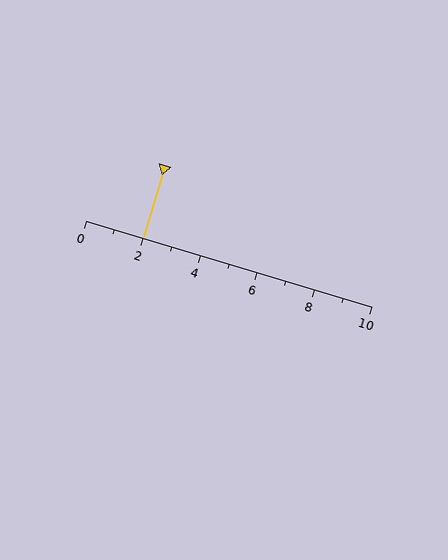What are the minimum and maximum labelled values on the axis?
The axis runs from 0 to 10.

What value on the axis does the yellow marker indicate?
The marker indicates approximately 2.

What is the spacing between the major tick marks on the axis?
The major ticks are spaced 2 apart.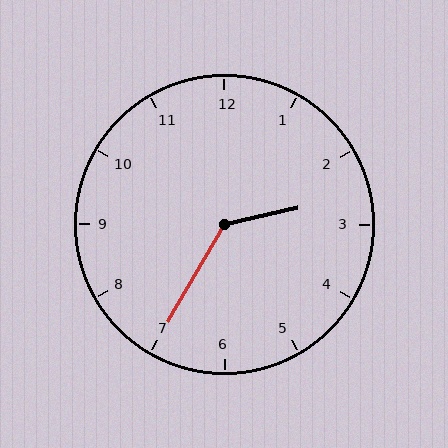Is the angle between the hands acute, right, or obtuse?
It is obtuse.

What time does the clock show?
2:35.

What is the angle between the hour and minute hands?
Approximately 132 degrees.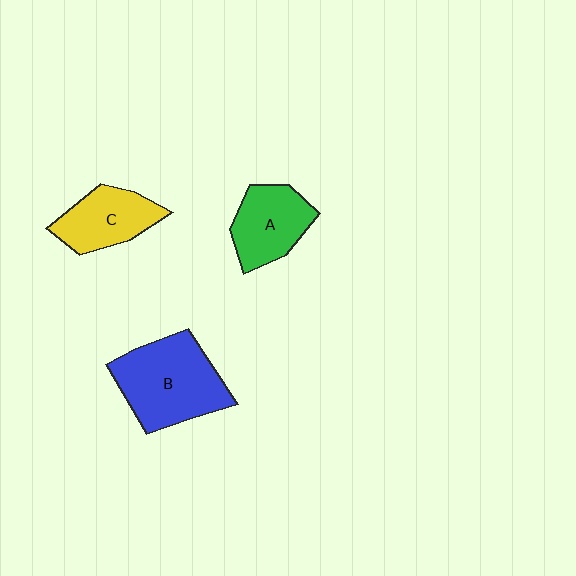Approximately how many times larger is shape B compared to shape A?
Approximately 1.5 times.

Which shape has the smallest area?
Shape C (yellow).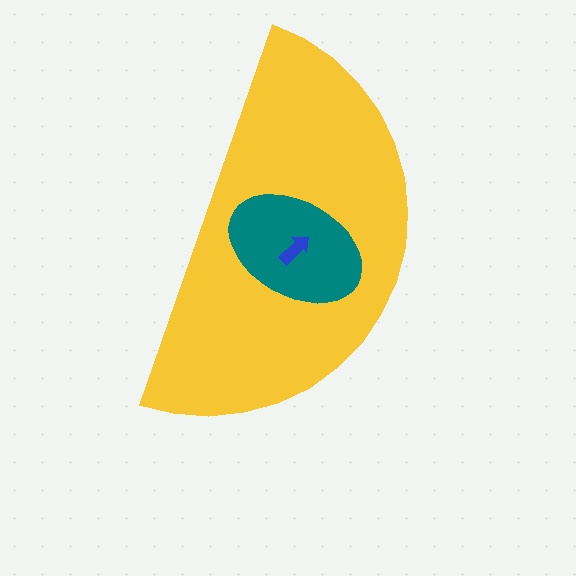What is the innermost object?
The blue arrow.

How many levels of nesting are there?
3.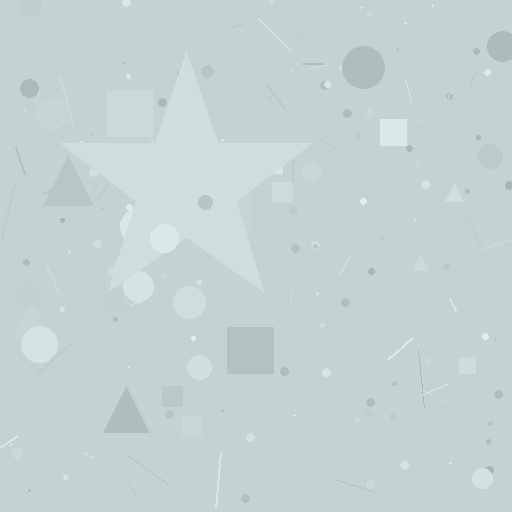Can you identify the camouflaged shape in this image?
The camouflaged shape is a star.